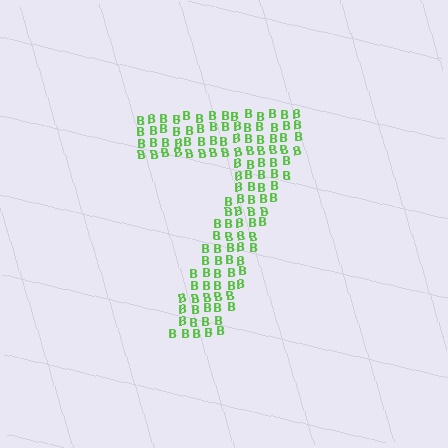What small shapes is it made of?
It is made of small letter B's.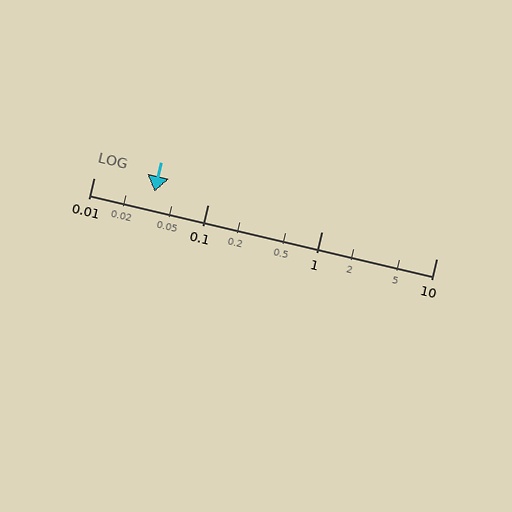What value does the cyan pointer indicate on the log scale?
The pointer indicates approximately 0.034.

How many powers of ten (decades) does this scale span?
The scale spans 3 decades, from 0.01 to 10.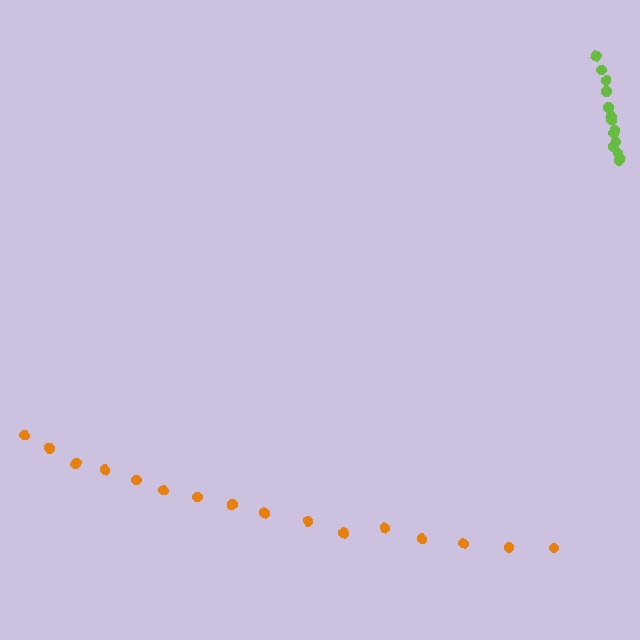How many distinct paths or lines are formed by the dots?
There are 2 distinct paths.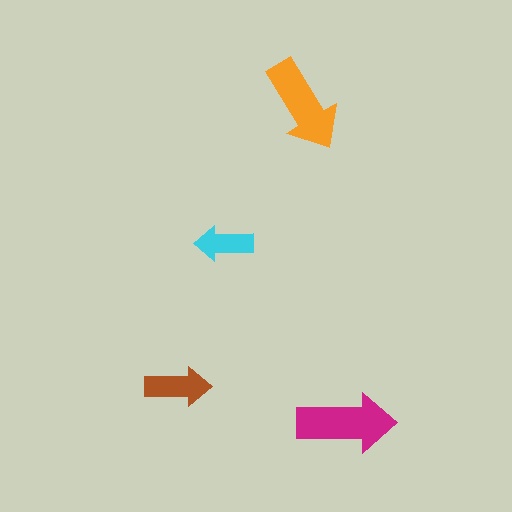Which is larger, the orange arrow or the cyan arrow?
The orange one.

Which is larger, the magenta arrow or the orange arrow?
The magenta one.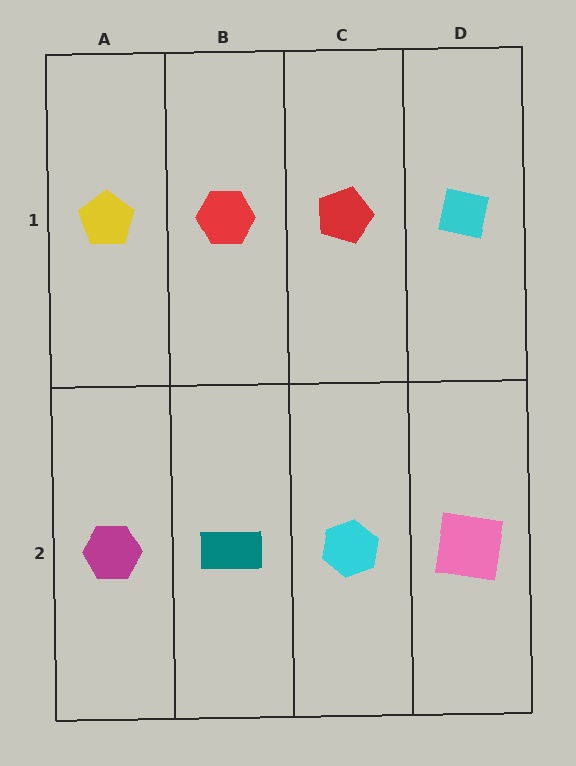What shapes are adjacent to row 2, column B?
A red hexagon (row 1, column B), a magenta hexagon (row 2, column A), a cyan hexagon (row 2, column C).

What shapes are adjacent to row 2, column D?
A cyan square (row 1, column D), a cyan hexagon (row 2, column C).